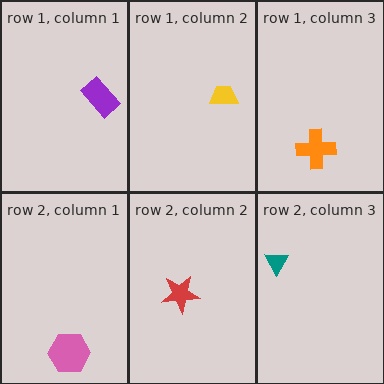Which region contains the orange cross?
The row 1, column 3 region.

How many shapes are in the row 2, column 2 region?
1.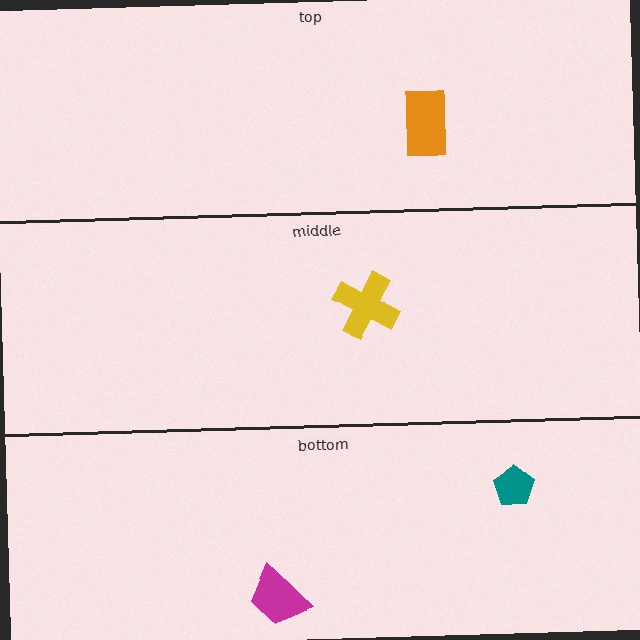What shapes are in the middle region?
The yellow cross.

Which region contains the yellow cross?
The middle region.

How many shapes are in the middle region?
1.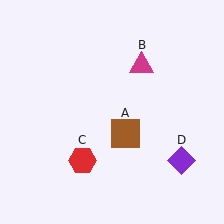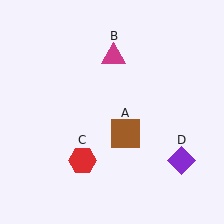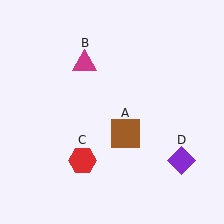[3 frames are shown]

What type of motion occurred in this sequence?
The magenta triangle (object B) rotated counterclockwise around the center of the scene.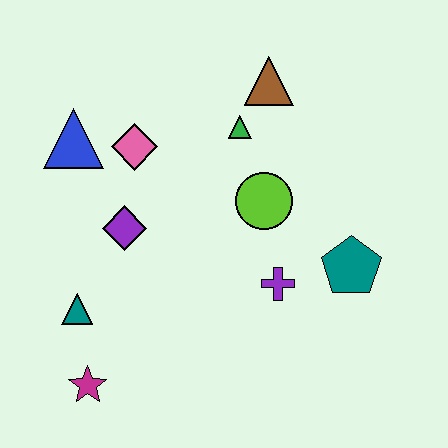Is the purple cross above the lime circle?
No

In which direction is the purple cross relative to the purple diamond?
The purple cross is to the right of the purple diamond.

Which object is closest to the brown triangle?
The green triangle is closest to the brown triangle.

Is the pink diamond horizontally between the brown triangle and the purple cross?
No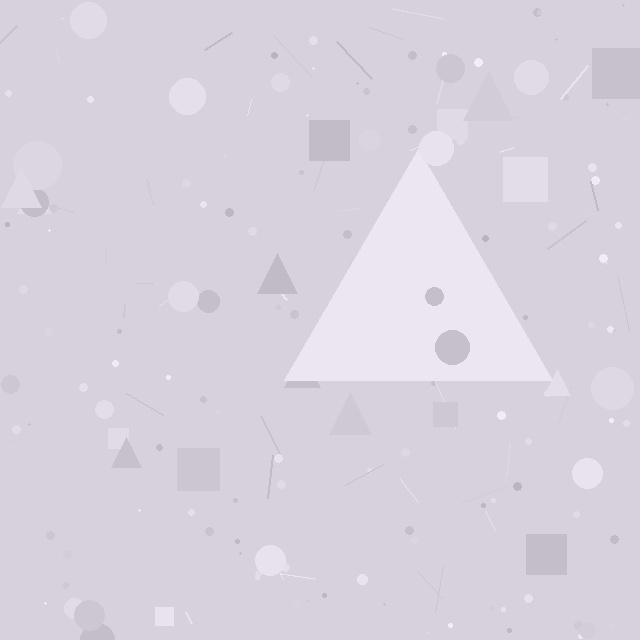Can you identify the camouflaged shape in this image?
The camouflaged shape is a triangle.